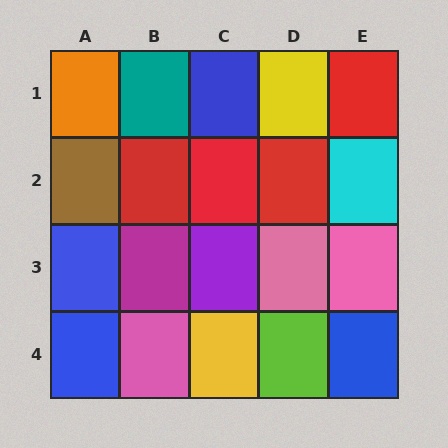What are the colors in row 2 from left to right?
Brown, red, red, red, cyan.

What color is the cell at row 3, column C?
Purple.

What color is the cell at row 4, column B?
Pink.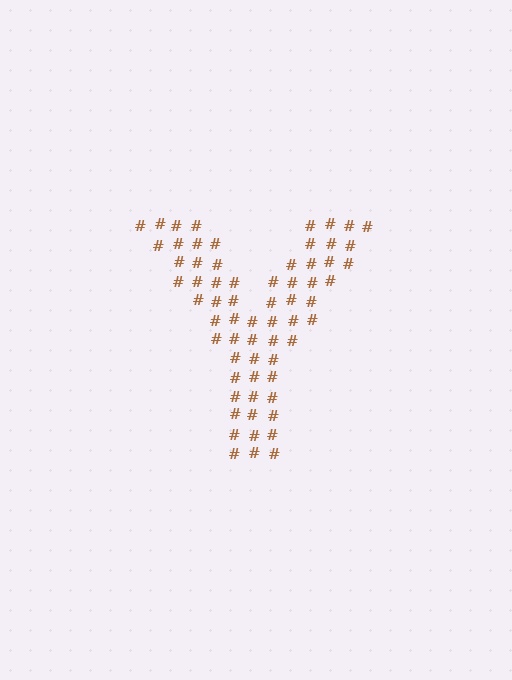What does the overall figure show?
The overall figure shows the letter Y.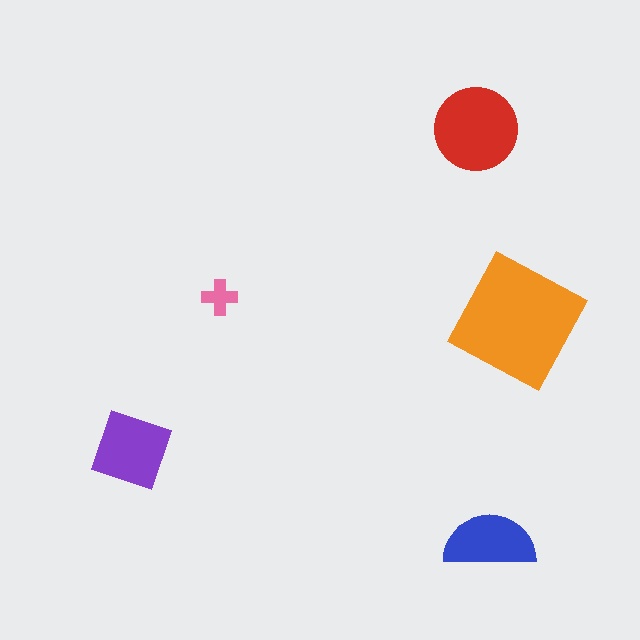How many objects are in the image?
There are 5 objects in the image.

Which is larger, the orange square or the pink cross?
The orange square.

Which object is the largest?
The orange square.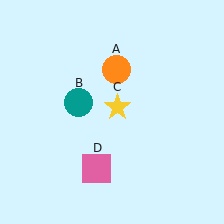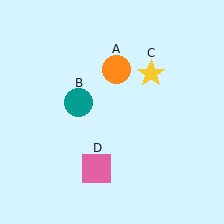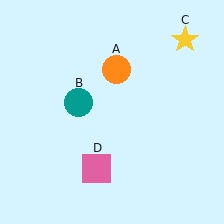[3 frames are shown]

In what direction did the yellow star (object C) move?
The yellow star (object C) moved up and to the right.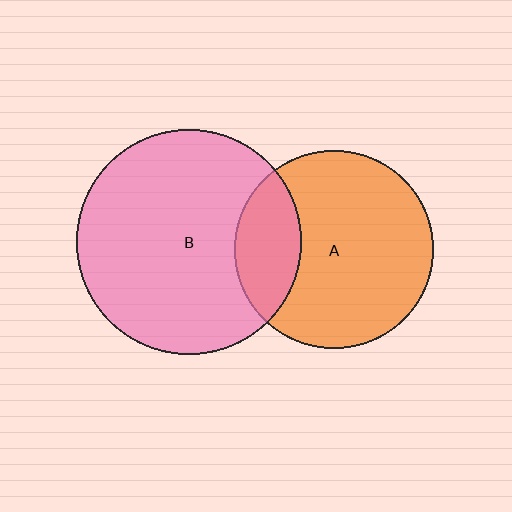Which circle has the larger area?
Circle B (pink).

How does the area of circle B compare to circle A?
Approximately 1.3 times.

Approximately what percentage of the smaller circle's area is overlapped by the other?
Approximately 25%.